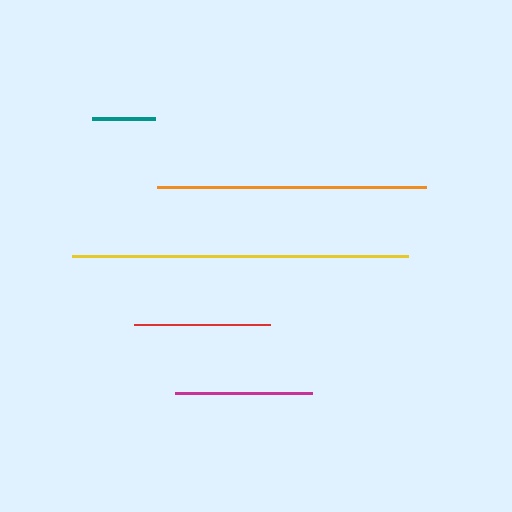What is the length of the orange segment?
The orange segment is approximately 269 pixels long.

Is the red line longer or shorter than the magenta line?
The magenta line is longer than the red line.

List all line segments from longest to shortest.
From longest to shortest: yellow, orange, magenta, red, teal.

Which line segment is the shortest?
The teal line is the shortest at approximately 63 pixels.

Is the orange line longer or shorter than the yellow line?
The yellow line is longer than the orange line.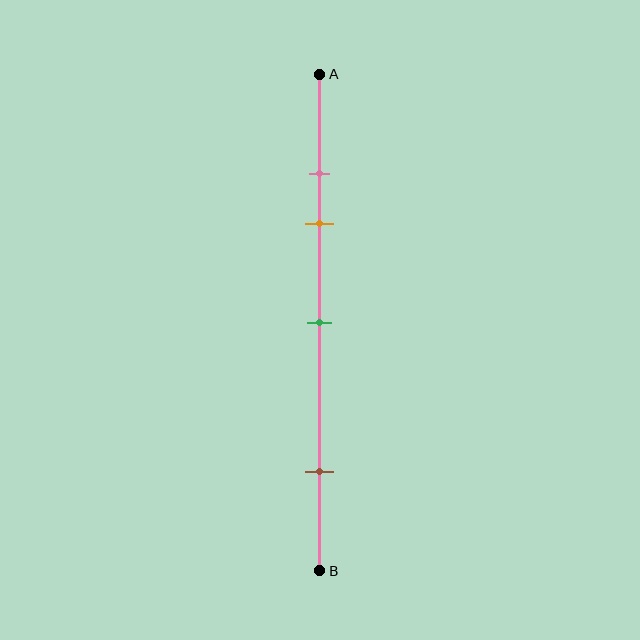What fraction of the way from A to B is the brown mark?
The brown mark is approximately 80% (0.8) of the way from A to B.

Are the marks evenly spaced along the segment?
No, the marks are not evenly spaced.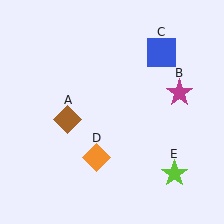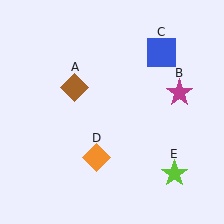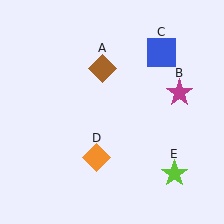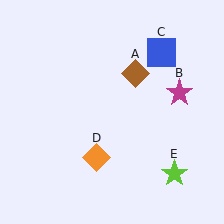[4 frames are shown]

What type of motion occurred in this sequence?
The brown diamond (object A) rotated clockwise around the center of the scene.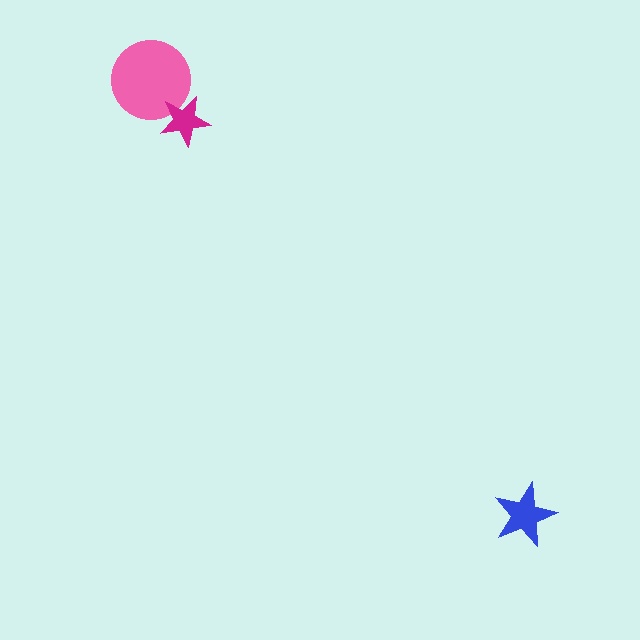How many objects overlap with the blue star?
0 objects overlap with the blue star.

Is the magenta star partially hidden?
No, no other shape covers it.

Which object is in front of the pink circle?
The magenta star is in front of the pink circle.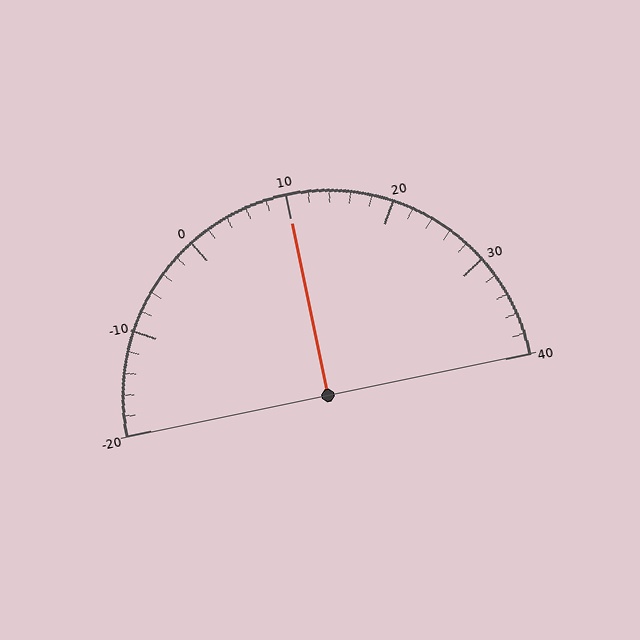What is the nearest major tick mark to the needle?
The nearest major tick mark is 10.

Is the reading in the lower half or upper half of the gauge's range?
The reading is in the upper half of the range (-20 to 40).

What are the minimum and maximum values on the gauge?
The gauge ranges from -20 to 40.